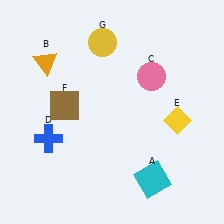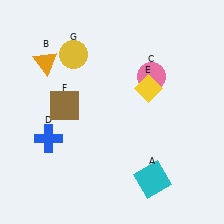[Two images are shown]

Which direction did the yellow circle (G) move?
The yellow circle (G) moved left.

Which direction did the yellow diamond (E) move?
The yellow diamond (E) moved up.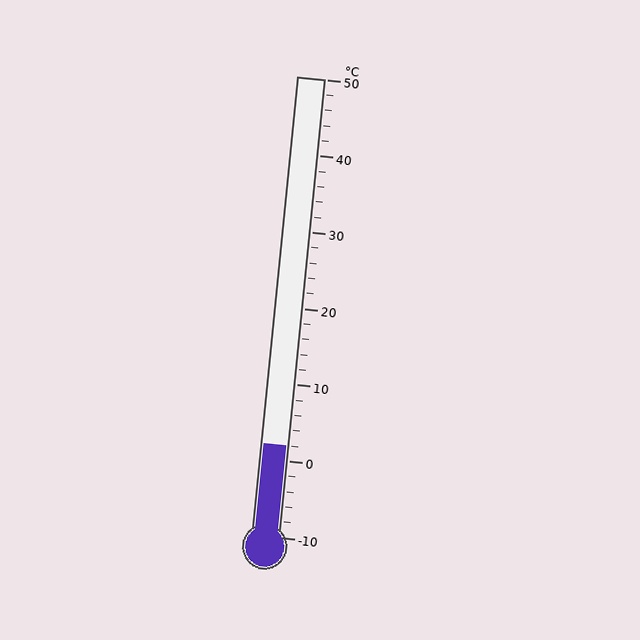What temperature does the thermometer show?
The thermometer shows approximately 2°C.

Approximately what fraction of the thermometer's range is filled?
The thermometer is filled to approximately 20% of its range.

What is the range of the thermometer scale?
The thermometer scale ranges from -10°C to 50°C.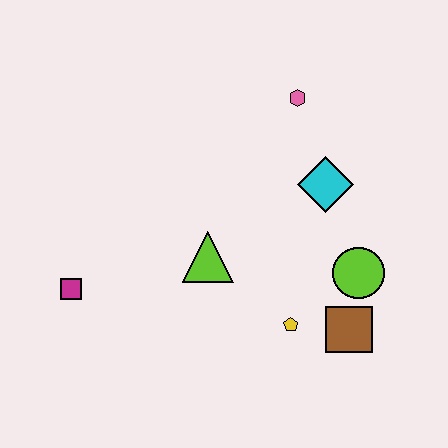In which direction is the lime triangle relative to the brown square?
The lime triangle is to the left of the brown square.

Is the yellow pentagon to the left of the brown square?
Yes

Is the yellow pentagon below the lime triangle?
Yes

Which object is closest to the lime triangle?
The yellow pentagon is closest to the lime triangle.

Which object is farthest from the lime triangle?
The pink hexagon is farthest from the lime triangle.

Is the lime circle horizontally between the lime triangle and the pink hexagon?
No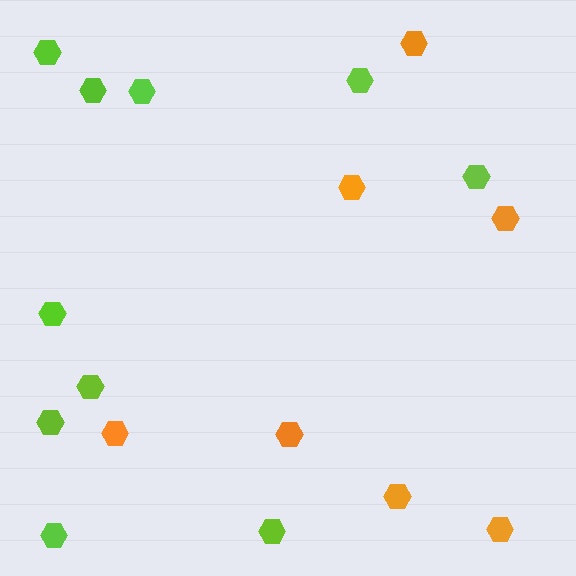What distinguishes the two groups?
There are 2 groups: one group of lime hexagons (10) and one group of orange hexagons (7).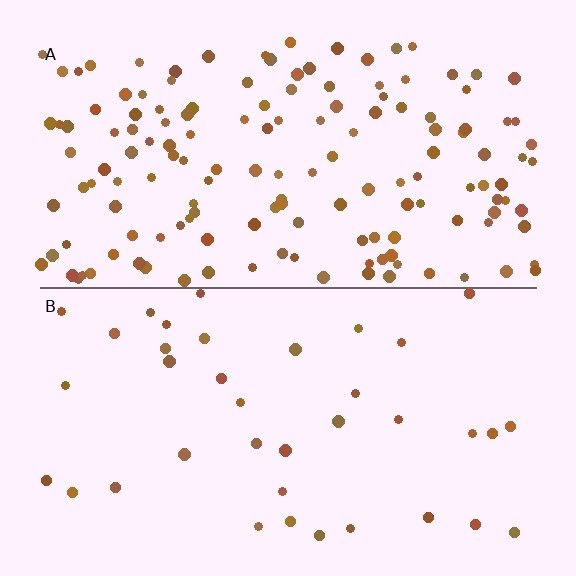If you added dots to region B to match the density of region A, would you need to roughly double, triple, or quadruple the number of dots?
Approximately quadruple.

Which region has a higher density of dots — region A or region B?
A (the top).